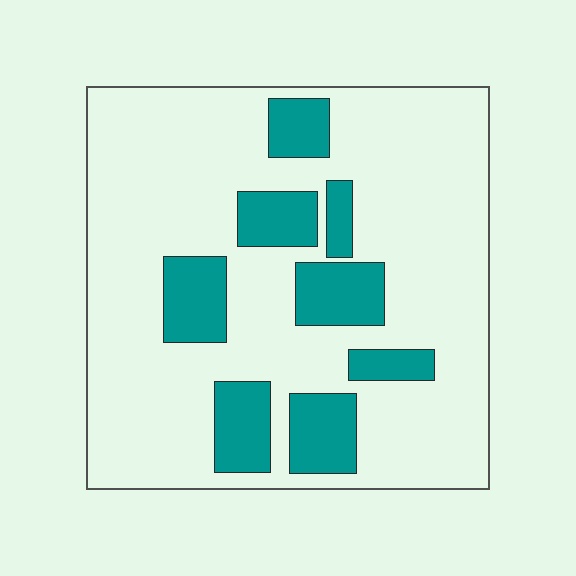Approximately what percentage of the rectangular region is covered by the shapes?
Approximately 20%.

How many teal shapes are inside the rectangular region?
8.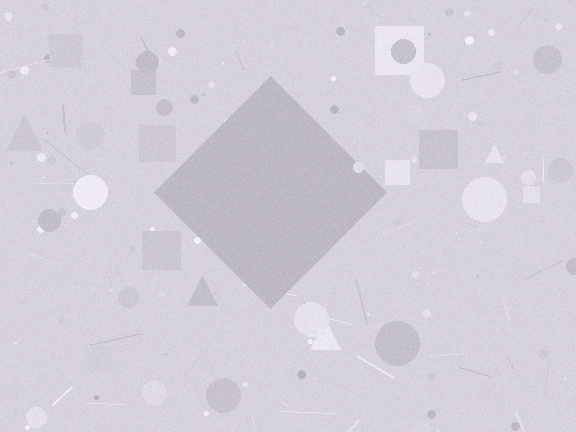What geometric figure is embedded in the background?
A diamond is embedded in the background.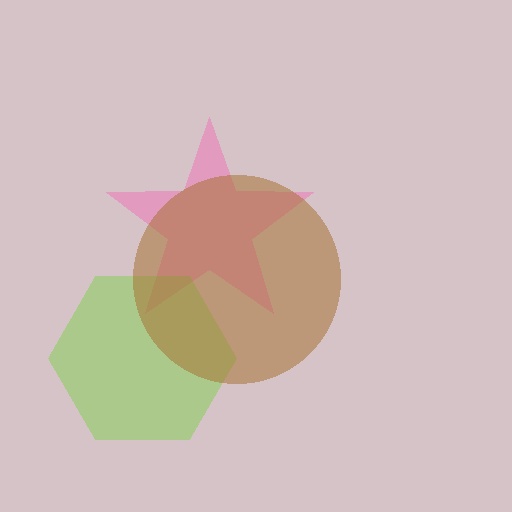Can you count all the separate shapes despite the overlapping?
Yes, there are 3 separate shapes.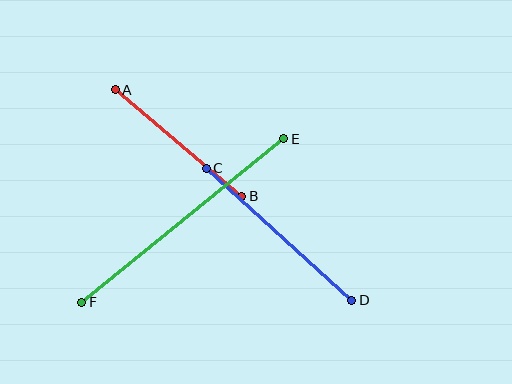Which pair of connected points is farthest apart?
Points E and F are farthest apart.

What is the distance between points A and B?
The distance is approximately 165 pixels.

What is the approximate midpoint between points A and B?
The midpoint is at approximately (179, 143) pixels.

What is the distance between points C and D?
The distance is approximately 196 pixels.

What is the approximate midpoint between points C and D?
The midpoint is at approximately (279, 234) pixels.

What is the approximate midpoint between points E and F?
The midpoint is at approximately (183, 221) pixels.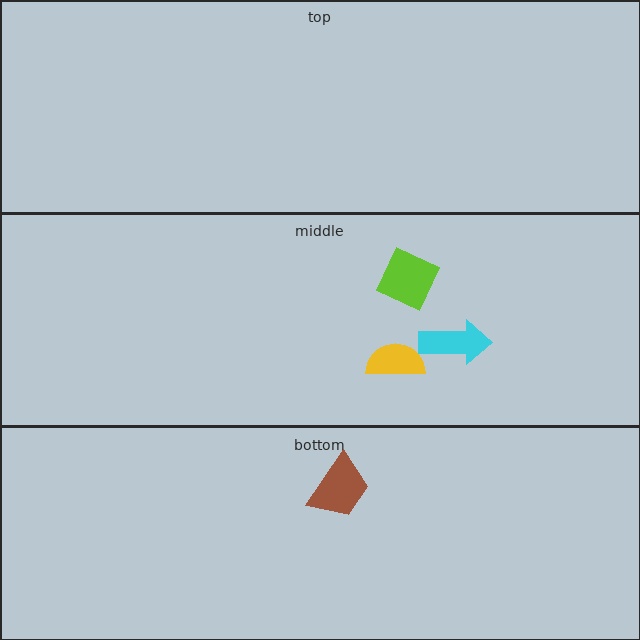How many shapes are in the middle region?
3.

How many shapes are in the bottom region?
1.